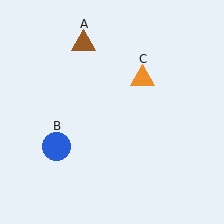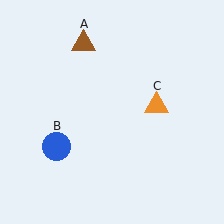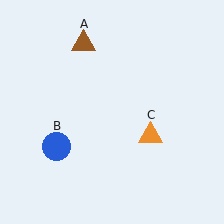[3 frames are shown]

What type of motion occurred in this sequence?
The orange triangle (object C) rotated clockwise around the center of the scene.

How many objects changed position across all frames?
1 object changed position: orange triangle (object C).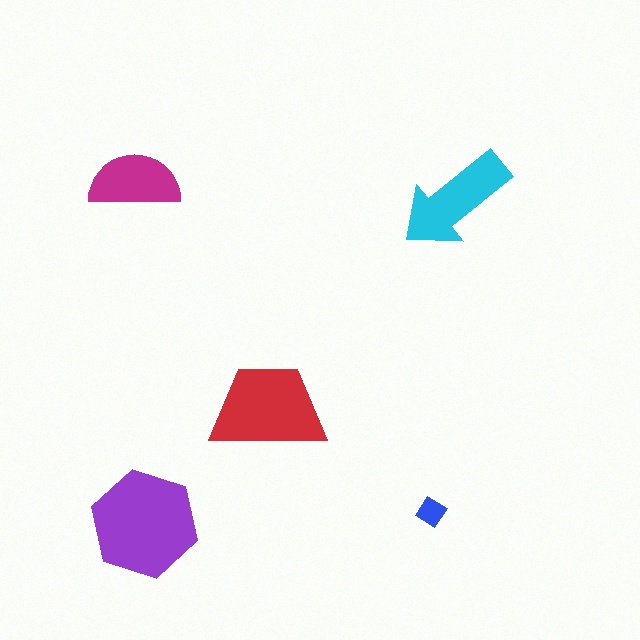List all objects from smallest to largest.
The blue diamond, the magenta semicircle, the cyan arrow, the red trapezoid, the purple hexagon.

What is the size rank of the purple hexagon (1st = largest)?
1st.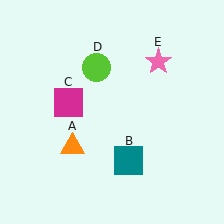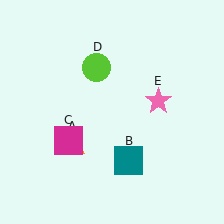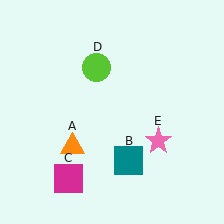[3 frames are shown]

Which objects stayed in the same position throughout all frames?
Orange triangle (object A) and teal square (object B) and lime circle (object D) remained stationary.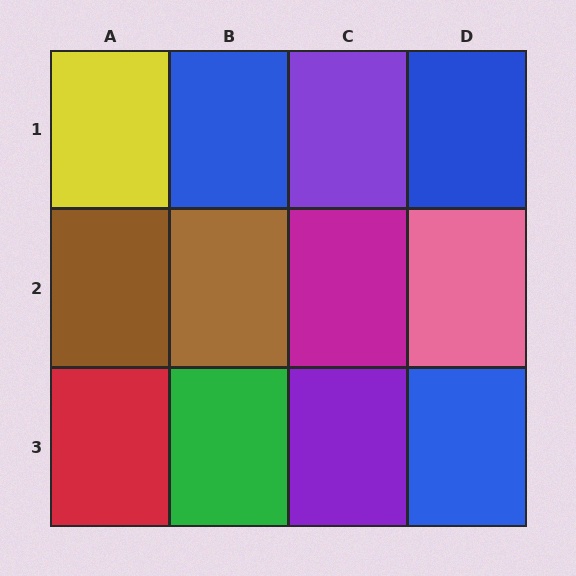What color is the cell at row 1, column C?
Purple.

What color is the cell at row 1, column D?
Blue.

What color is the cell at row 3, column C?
Purple.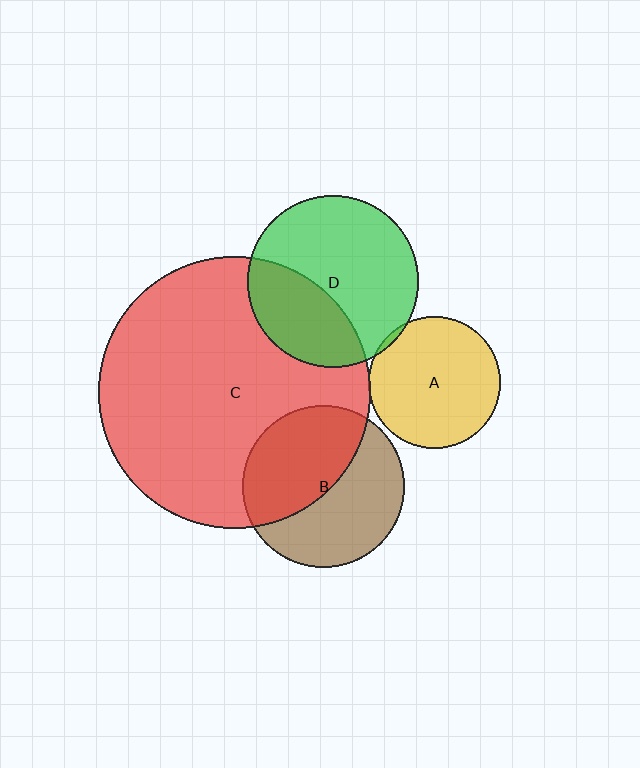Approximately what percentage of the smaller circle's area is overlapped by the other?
Approximately 35%.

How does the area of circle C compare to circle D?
Approximately 2.5 times.